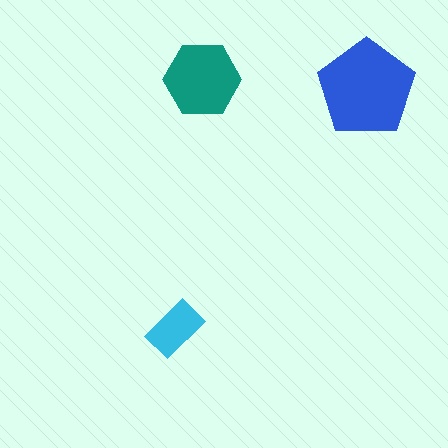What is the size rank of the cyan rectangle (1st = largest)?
3rd.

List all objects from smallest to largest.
The cyan rectangle, the teal hexagon, the blue pentagon.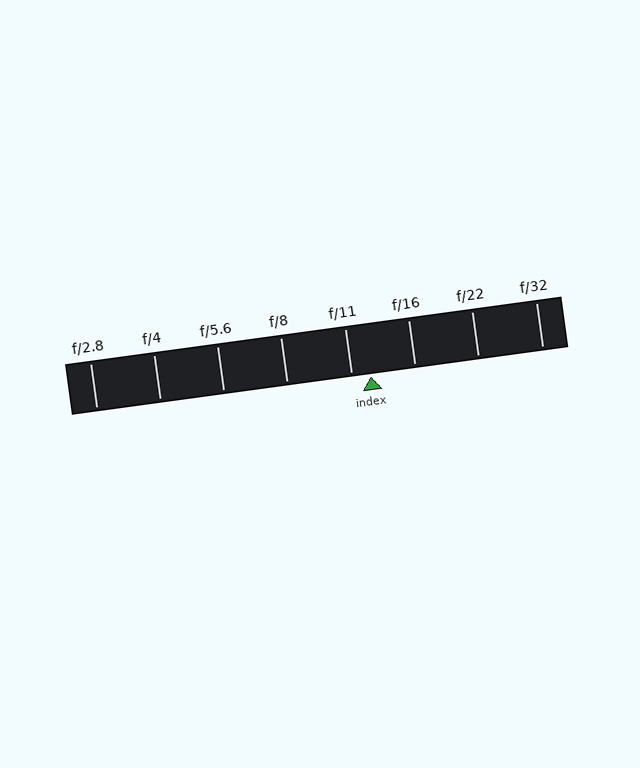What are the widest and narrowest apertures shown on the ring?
The widest aperture shown is f/2.8 and the narrowest is f/32.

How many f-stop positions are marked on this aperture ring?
There are 8 f-stop positions marked.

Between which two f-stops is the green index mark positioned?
The index mark is between f/11 and f/16.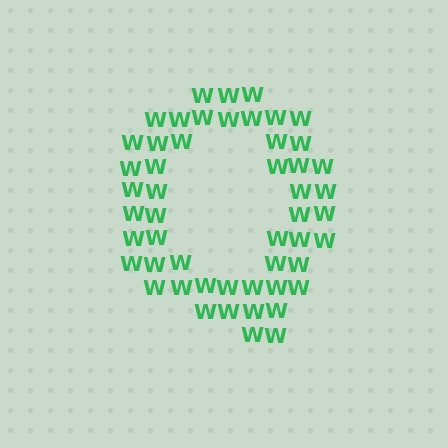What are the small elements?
The small elements are letter W's.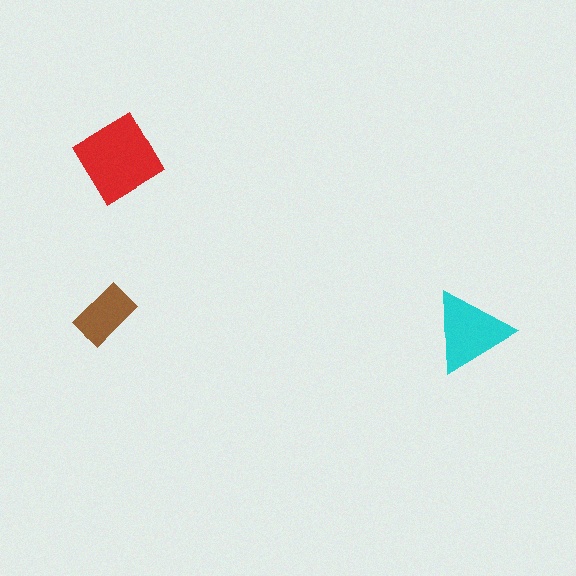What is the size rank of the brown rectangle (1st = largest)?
3rd.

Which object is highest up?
The red diamond is topmost.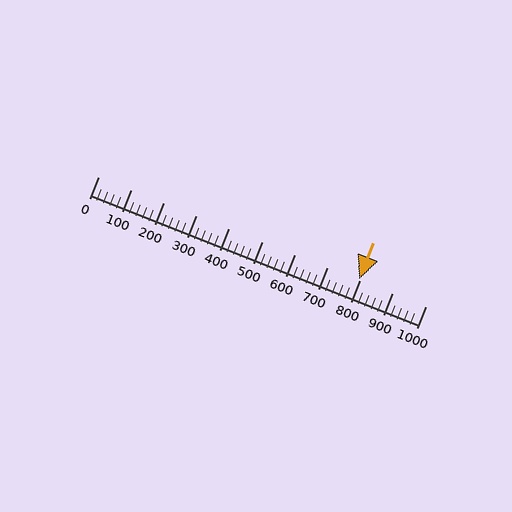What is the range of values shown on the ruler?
The ruler shows values from 0 to 1000.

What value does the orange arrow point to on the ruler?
The orange arrow points to approximately 796.